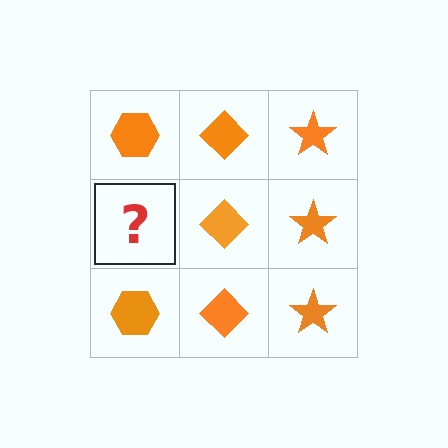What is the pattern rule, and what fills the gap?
The rule is that each column has a consistent shape. The gap should be filled with an orange hexagon.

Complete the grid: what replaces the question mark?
The question mark should be replaced with an orange hexagon.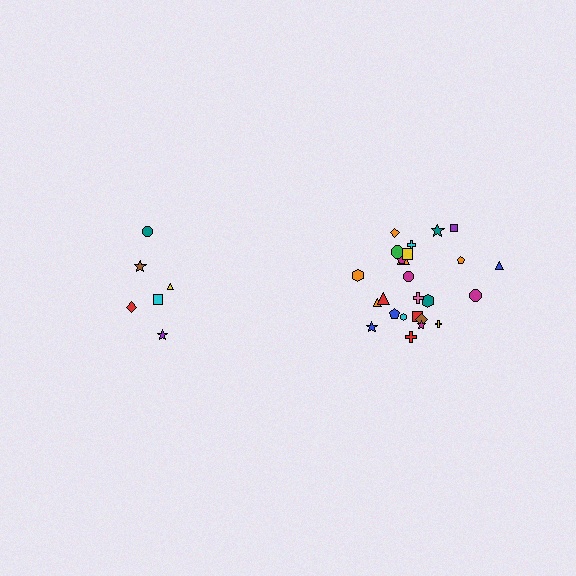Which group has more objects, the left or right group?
The right group.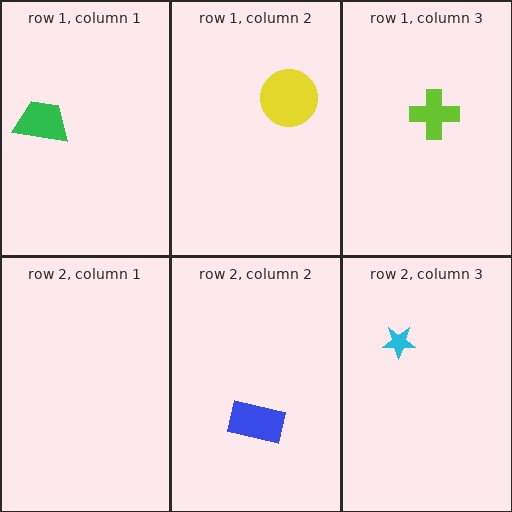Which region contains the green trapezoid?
The row 1, column 1 region.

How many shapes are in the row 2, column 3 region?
1.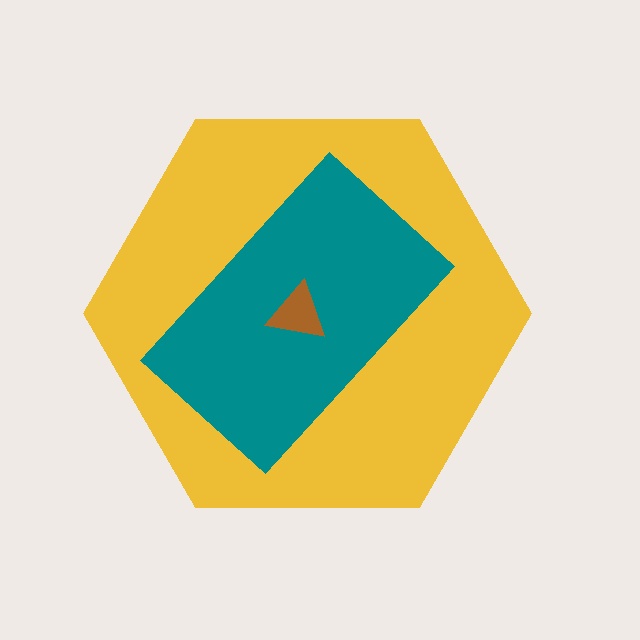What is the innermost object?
The brown triangle.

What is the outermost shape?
The yellow hexagon.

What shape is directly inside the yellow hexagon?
The teal rectangle.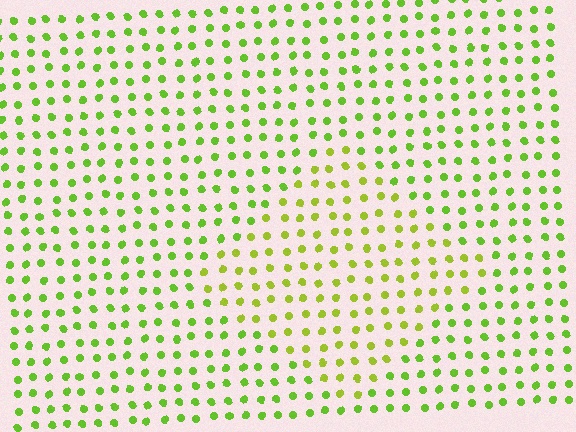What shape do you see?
I see a diamond.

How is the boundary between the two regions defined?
The boundary is defined purely by a slight shift in hue (about 22 degrees). Spacing, size, and orientation are identical on both sides.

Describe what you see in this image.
The image is filled with small lime elements in a uniform arrangement. A diamond-shaped region is visible where the elements are tinted to a slightly different hue, forming a subtle color boundary.